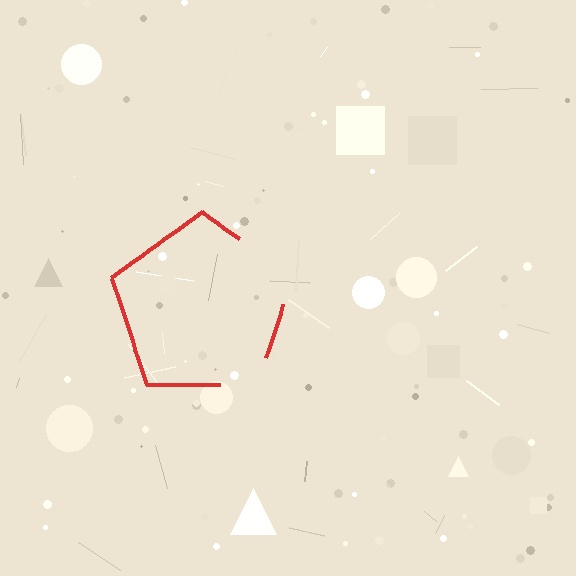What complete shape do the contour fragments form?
The contour fragments form a pentagon.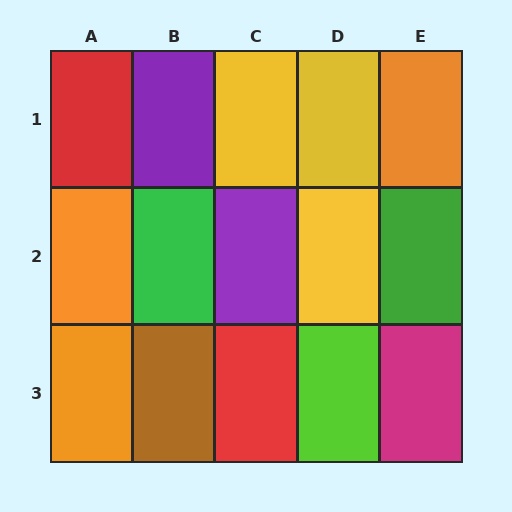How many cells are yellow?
3 cells are yellow.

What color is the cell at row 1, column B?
Purple.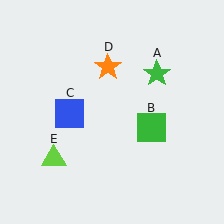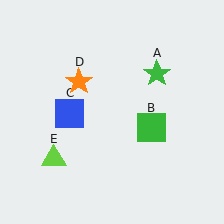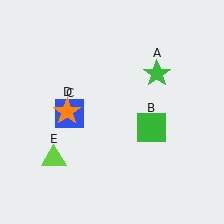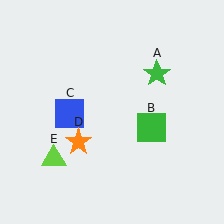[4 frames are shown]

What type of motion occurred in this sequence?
The orange star (object D) rotated counterclockwise around the center of the scene.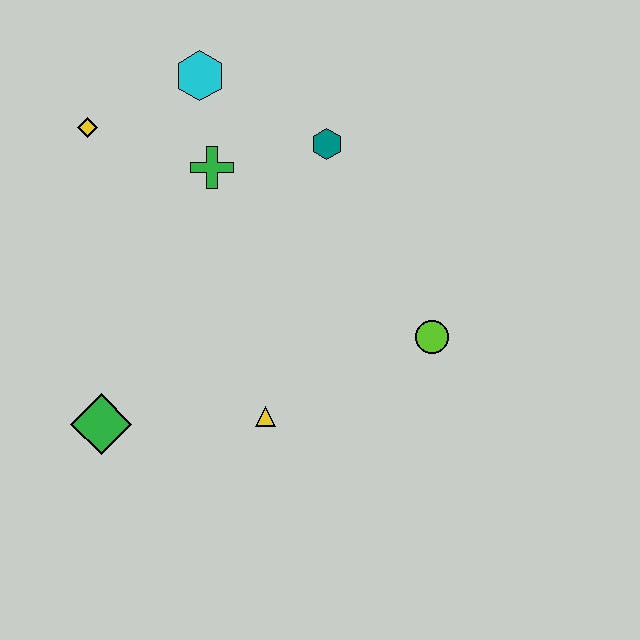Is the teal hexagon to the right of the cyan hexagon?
Yes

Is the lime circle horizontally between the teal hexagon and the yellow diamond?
No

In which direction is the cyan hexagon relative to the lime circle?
The cyan hexagon is above the lime circle.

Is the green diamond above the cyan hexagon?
No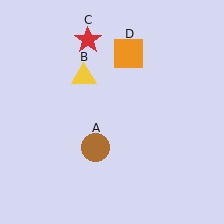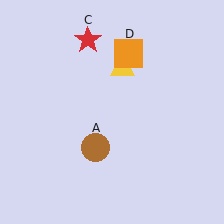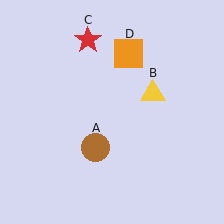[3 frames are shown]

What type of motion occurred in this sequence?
The yellow triangle (object B) rotated clockwise around the center of the scene.